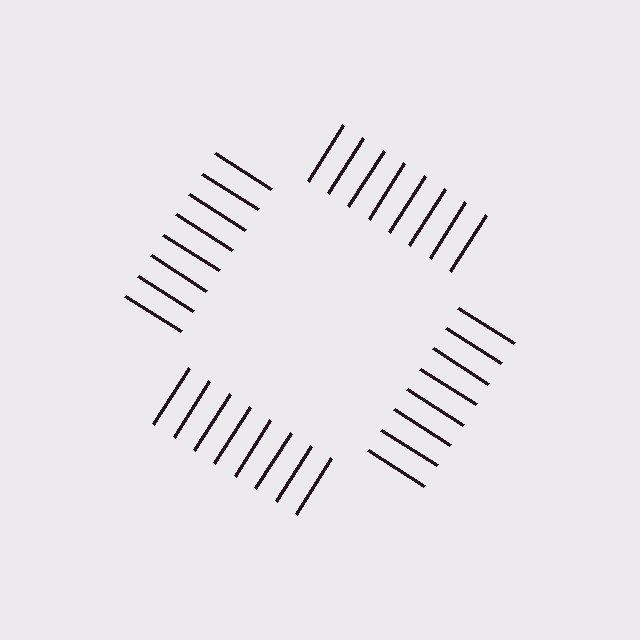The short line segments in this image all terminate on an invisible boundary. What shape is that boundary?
An illusory square — the line segments terminate on its edges but no continuous stroke is drawn.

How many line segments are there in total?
32 — 8 along each of the 4 edges.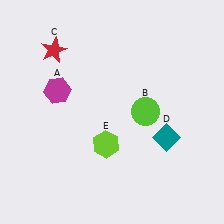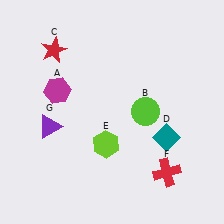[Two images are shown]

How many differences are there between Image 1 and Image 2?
There are 2 differences between the two images.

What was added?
A red cross (F), a purple triangle (G) were added in Image 2.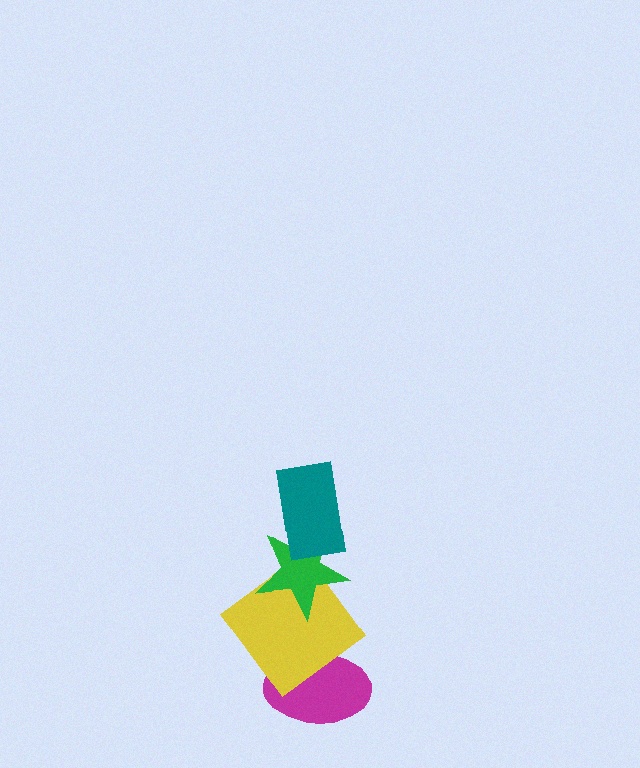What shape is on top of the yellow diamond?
The green star is on top of the yellow diamond.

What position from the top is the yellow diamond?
The yellow diamond is 3rd from the top.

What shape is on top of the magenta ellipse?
The yellow diamond is on top of the magenta ellipse.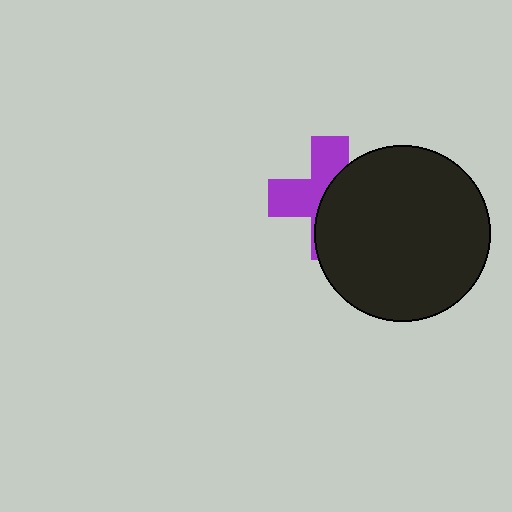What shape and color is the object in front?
The object in front is a black circle.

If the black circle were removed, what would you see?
You would see the complete purple cross.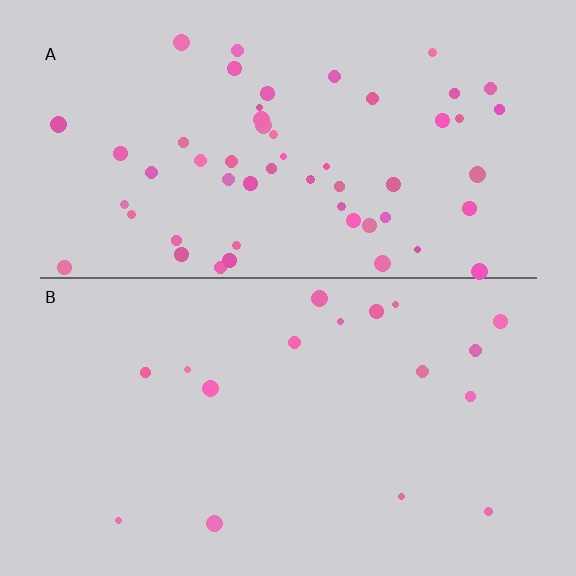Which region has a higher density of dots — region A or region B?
A (the top).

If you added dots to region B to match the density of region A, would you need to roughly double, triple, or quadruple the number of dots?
Approximately triple.